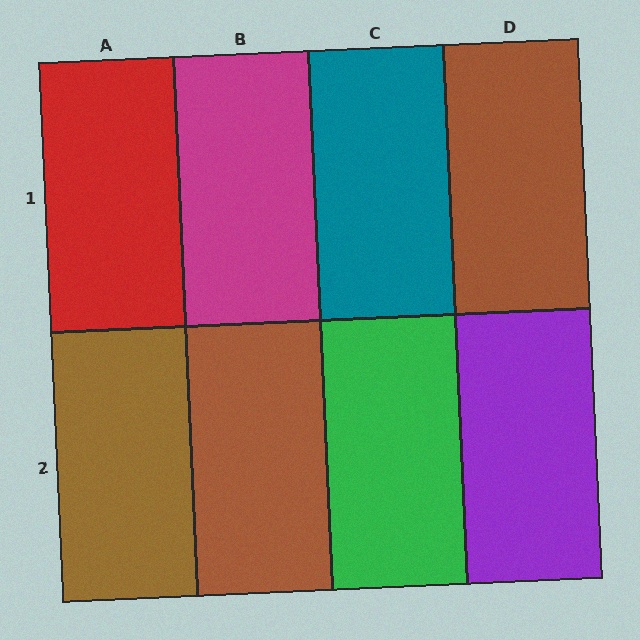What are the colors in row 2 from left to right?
Brown, brown, green, purple.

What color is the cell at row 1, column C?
Teal.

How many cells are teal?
1 cell is teal.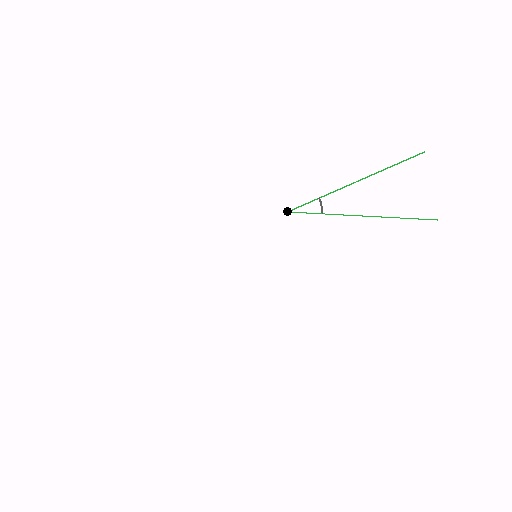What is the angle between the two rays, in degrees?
Approximately 27 degrees.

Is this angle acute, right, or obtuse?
It is acute.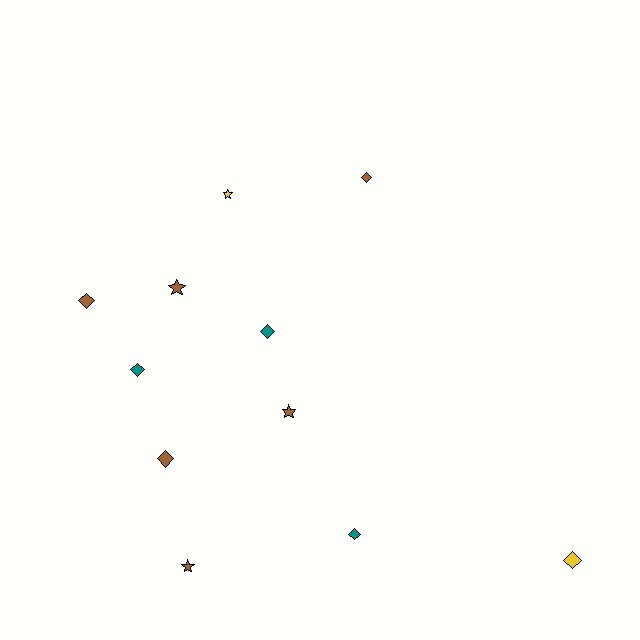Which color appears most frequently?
Brown, with 6 objects.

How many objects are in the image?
There are 11 objects.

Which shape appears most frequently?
Diamond, with 7 objects.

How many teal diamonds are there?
There are 3 teal diamonds.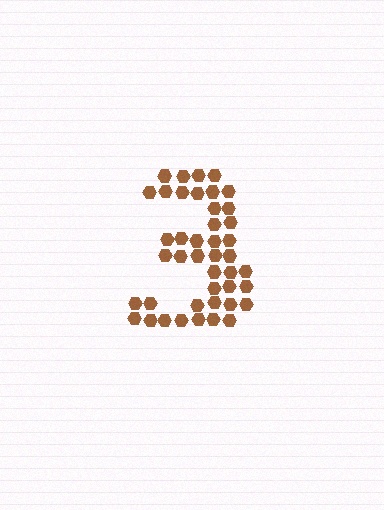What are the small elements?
The small elements are hexagons.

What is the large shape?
The large shape is the digit 3.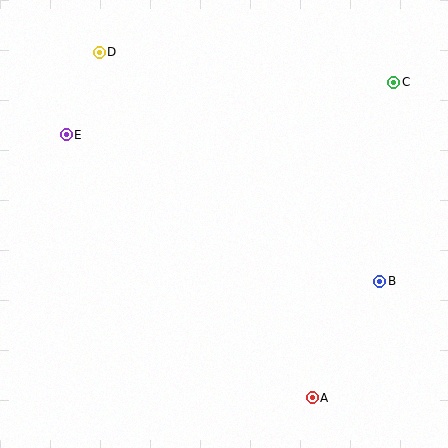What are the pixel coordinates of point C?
Point C is at (394, 82).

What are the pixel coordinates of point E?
Point E is at (66, 135).